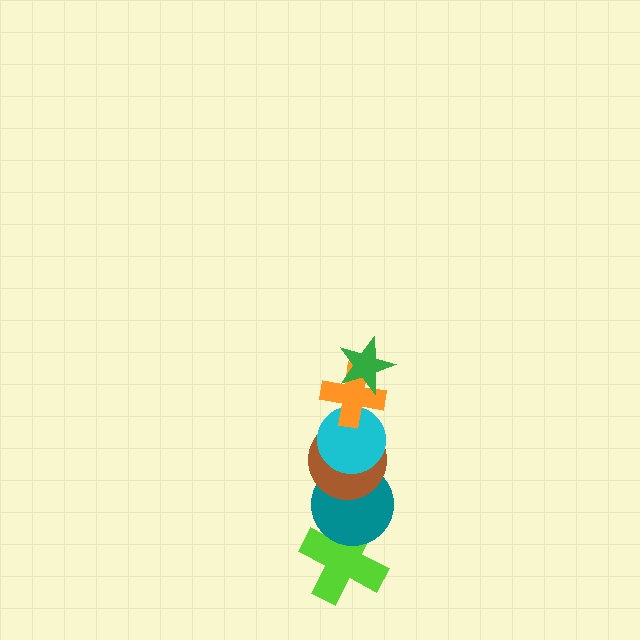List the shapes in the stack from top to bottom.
From top to bottom: the green star, the orange cross, the cyan circle, the brown circle, the teal circle, the lime cross.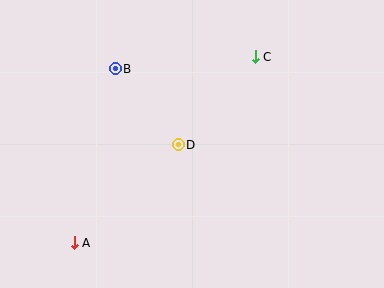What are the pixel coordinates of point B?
Point B is at (115, 69).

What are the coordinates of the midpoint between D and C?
The midpoint between D and C is at (217, 101).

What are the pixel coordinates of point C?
Point C is at (255, 57).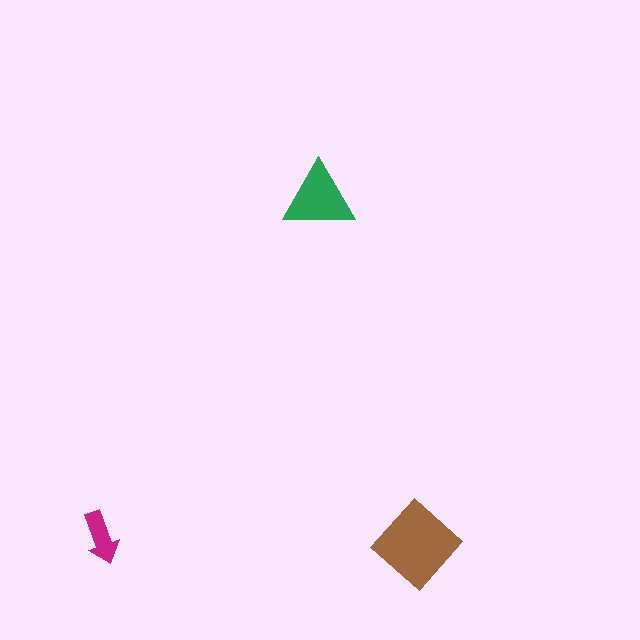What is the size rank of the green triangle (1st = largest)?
2nd.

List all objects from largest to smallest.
The brown diamond, the green triangle, the magenta arrow.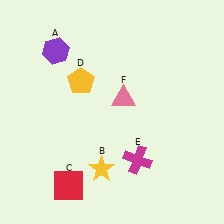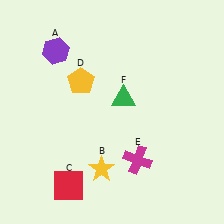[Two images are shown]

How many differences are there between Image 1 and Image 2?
There is 1 difference between the two images.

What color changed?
The triangle (F) changed from pink in Image 1 to green in Image 2.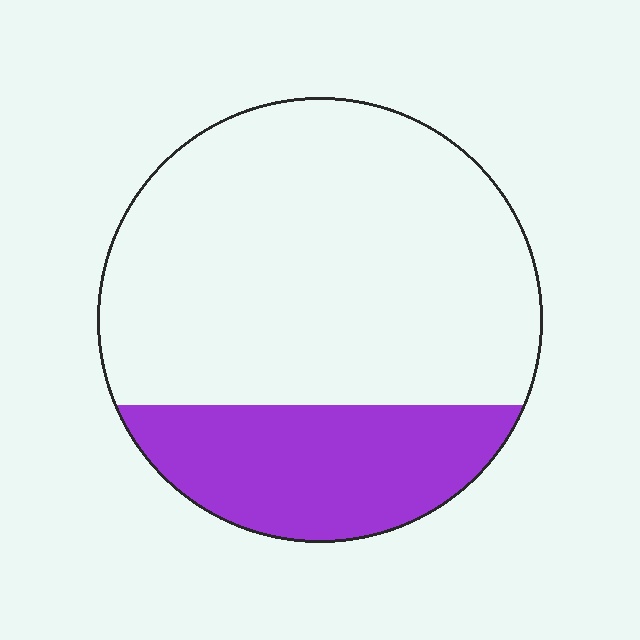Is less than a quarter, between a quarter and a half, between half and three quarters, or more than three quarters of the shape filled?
Between a quarter and a half.